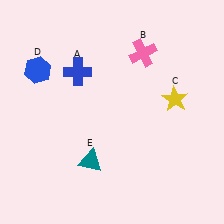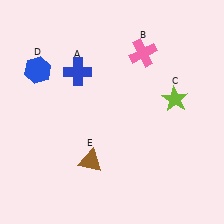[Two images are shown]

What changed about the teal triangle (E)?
In Image 1, E is teal. In Image 2, it changed to brown.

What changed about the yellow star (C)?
In Image 1, C is yellow. In Image 2, it changed to lime.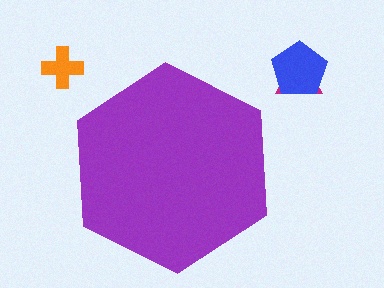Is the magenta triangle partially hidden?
No, the magenta triangle is fully visible.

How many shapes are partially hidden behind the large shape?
0 shapes are partially hidden.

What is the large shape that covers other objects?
A purple hexagon.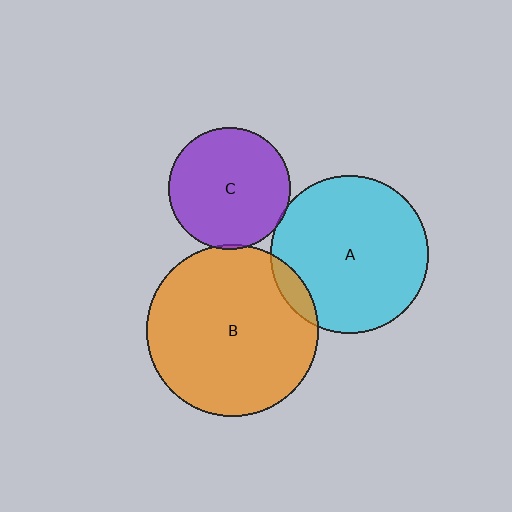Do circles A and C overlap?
Yes.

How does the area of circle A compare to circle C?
Approximately 1.7 times.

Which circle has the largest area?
Circle B (orange).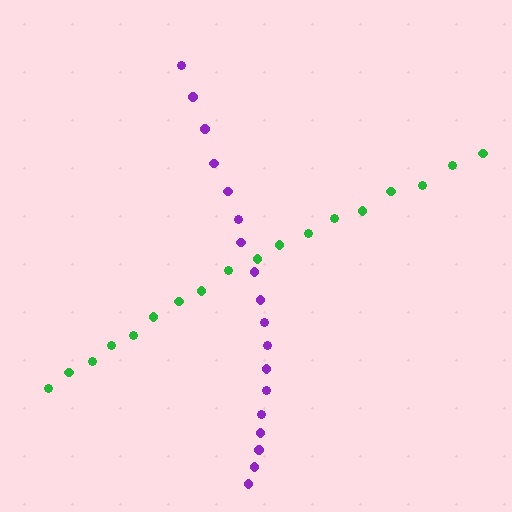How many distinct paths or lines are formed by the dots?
There are 2 distinct paths.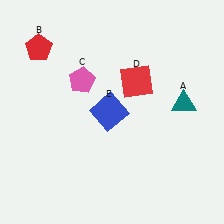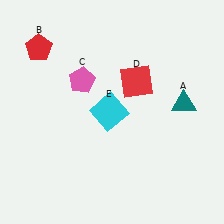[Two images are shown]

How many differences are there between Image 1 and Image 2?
There is 1 difference between the two images.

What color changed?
The square (E) changed from blue in Image 1 to cyan in Image 2.